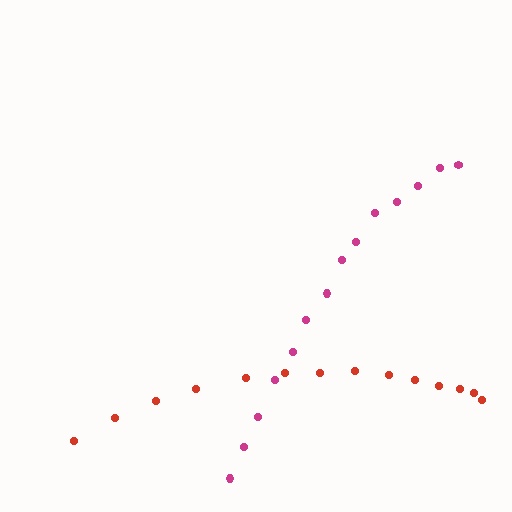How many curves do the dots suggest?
There are 2 distinct paths.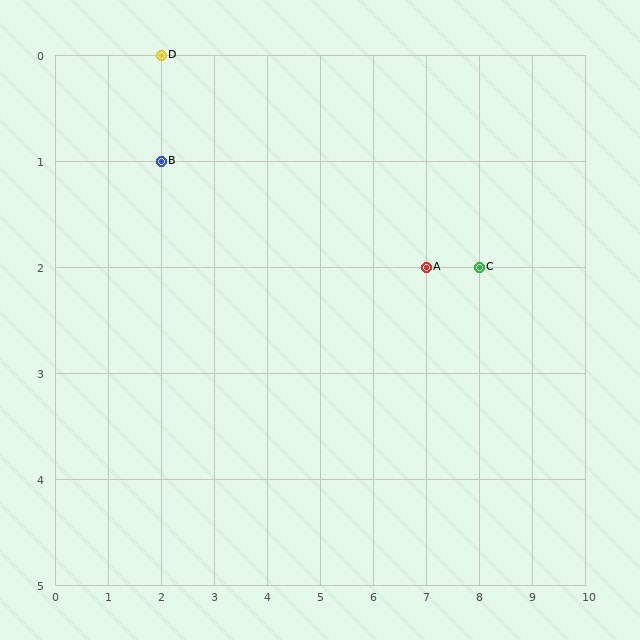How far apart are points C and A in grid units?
Points C and A are 1 column apart.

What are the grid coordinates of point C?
Point C is at grid coordinates (8, 2).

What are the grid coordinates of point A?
Point A is at grid coordinates (7, 2).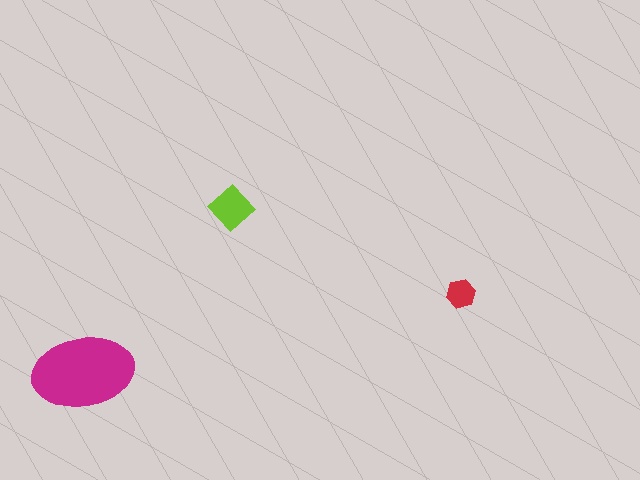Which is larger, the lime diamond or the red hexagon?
The lime diamond.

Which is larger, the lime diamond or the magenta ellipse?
The magenta ellipse.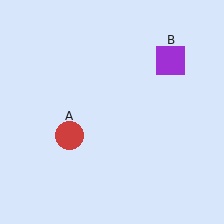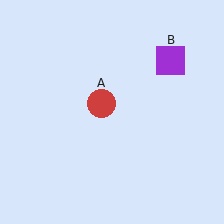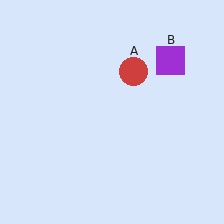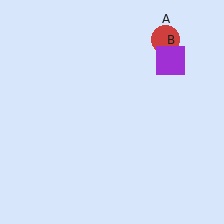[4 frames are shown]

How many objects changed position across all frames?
1 object changed position: red circle (object A).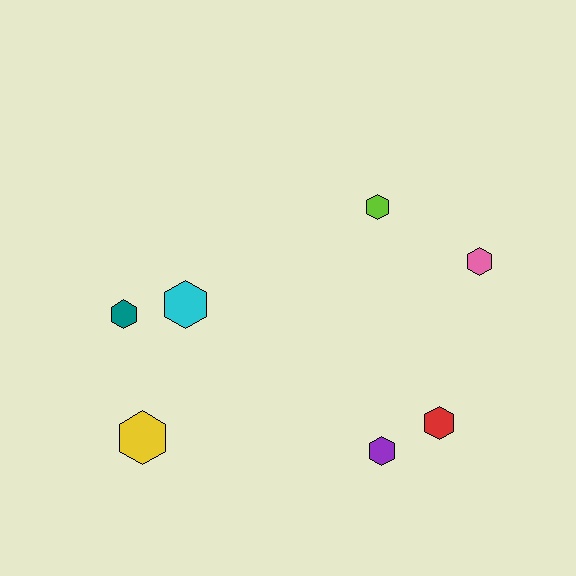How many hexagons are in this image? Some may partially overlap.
There are 7 hexagons.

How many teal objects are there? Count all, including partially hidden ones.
There is 1 teal object.